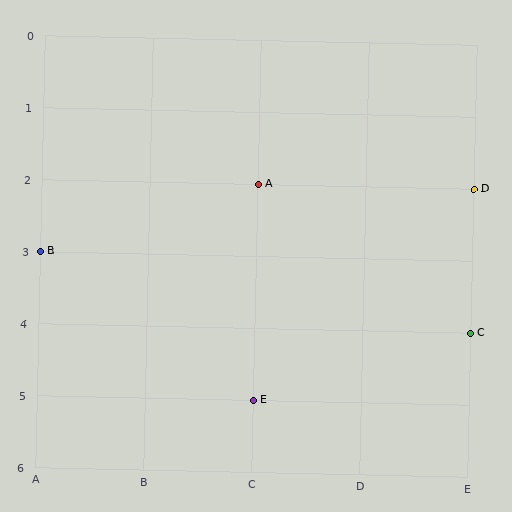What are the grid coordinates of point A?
Point A is at grid coordinates (C, 2).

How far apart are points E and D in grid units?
Points E and D are 2 columns and 3 rows apart (about 3.6 grid units diagonally).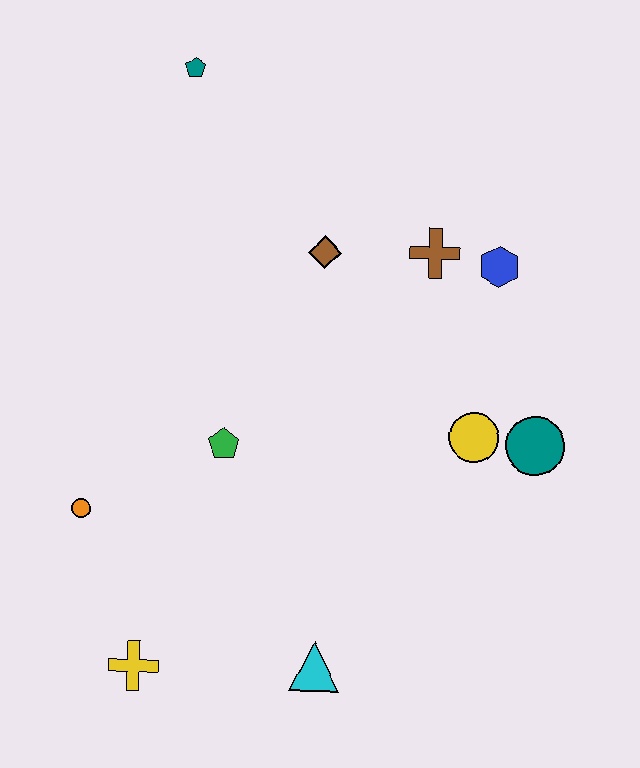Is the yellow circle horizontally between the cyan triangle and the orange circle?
No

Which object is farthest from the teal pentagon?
The cyan triangle is farthest from the teal pentagon.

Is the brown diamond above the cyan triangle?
Yes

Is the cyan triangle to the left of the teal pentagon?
No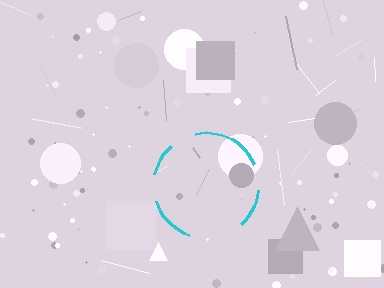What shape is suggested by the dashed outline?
The dashed outline suggests a circle.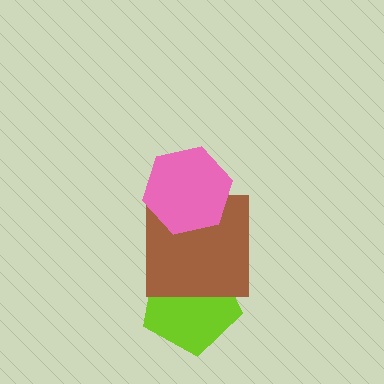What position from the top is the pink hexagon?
The pink hexagon is 1st from the top.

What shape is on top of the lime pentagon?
The brown square is on top of the lime pentagon.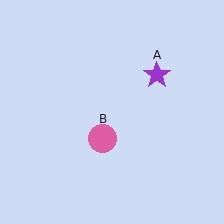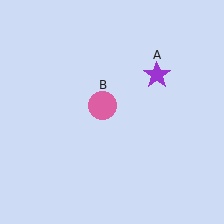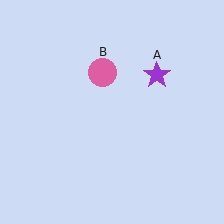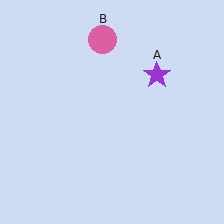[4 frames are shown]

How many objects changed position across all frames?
1 object changed position: pink circle (object B).